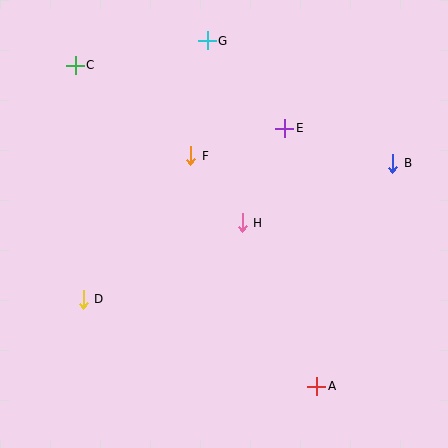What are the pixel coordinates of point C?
Point C is at (75, 65).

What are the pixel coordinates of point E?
Point E is at (285, 128).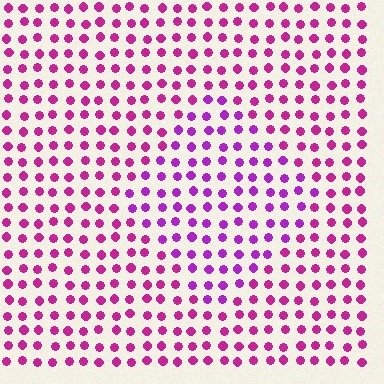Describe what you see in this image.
The image is filled with small magenta elements in a uniform arrangement. A diamond-shaped region is visible where the elements are tinted to a slightly different hue, forming a subtle color boundary.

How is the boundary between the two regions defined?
The boundary is defined purely by a slight shift in hue (about 27 degrees). Spacing, size, and orientation are identical on both sides.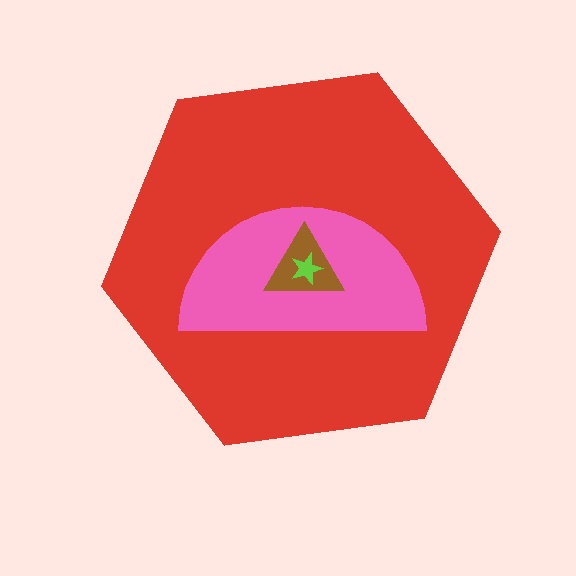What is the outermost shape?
The red hexagon.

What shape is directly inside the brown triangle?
The lime star.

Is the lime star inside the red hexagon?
Yes.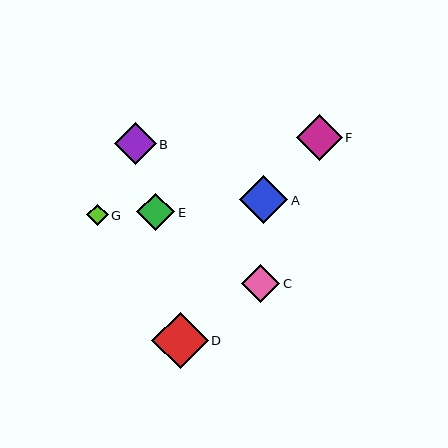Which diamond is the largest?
Diamond D is the largest with a size of approximately 56 pixels.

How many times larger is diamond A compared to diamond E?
Diamond A is approximately 1.3 times the size of diamond E.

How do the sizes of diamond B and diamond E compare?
Diamond B and diamond E are approximately the same size.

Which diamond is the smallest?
Diamond G is the smallest with a size of approximately 21 pixels.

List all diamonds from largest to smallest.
From largest to smallest: D, A, F, B, C, E, G.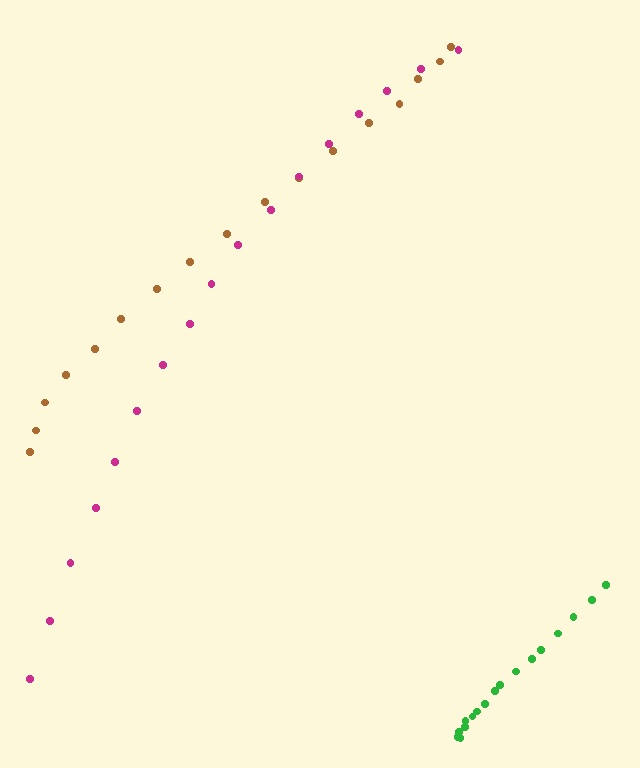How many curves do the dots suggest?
There are 3 distinct paths.